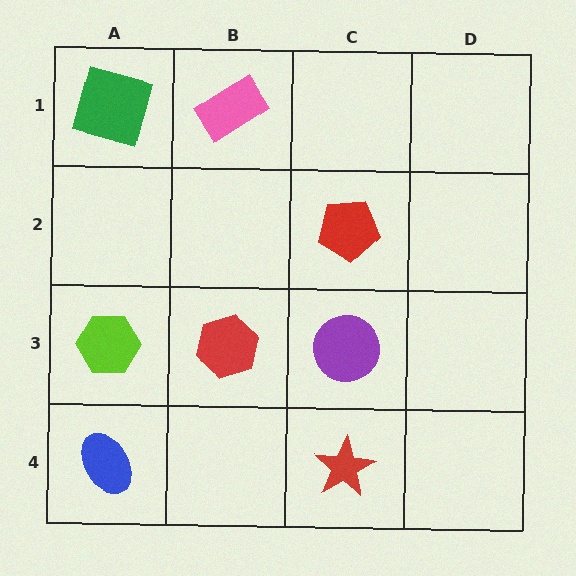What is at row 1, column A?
A green square.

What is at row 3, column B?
A red hexagon.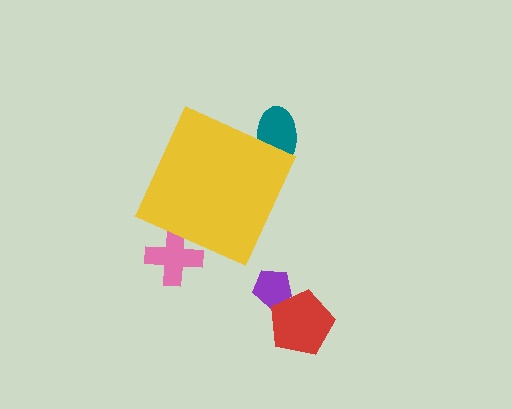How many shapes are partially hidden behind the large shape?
2 shapes are partially hidden.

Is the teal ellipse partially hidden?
Yes, the teal ellipse is partially hidden behind the yellow diamond.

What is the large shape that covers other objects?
A yellow diamond.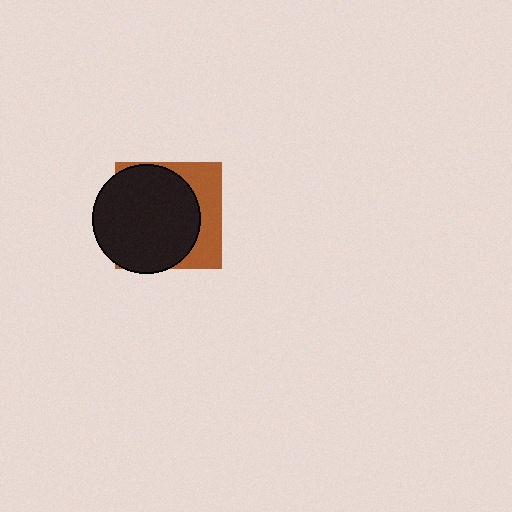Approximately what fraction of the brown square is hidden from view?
Roughly 68% of the brown square is hidden behind the black circle.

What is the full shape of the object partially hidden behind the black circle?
The partially hidden object is a brown square.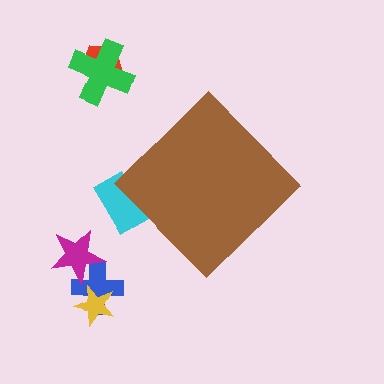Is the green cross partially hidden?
No, the green cross is fully visible.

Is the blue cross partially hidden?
No, the blue cross is fully visible.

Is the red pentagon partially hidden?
No, the red pentagon is fully visible.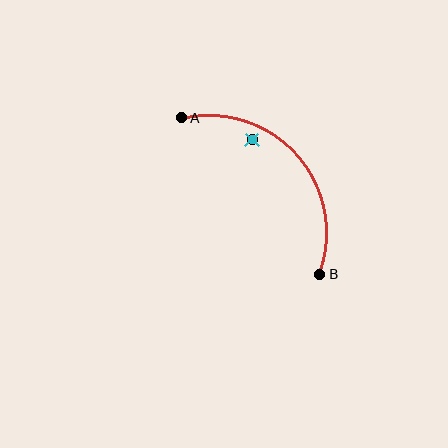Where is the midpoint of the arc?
The arc midpoint is the point on the curve farthest from the straight line joining A and B. It sits above and to the right of that line.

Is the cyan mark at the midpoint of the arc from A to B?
No — the cyan mark does not lie on the arc at all. It sits slightly inside the curve.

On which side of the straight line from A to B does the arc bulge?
The arc bulges above and to the right of the straight line connecting A and B.